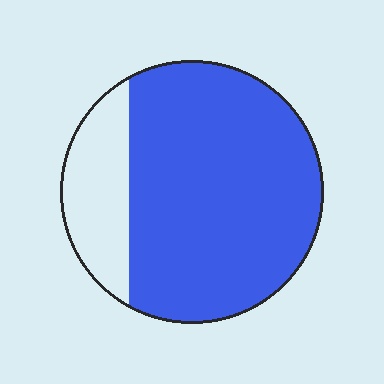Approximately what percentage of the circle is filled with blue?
Approximately 80%.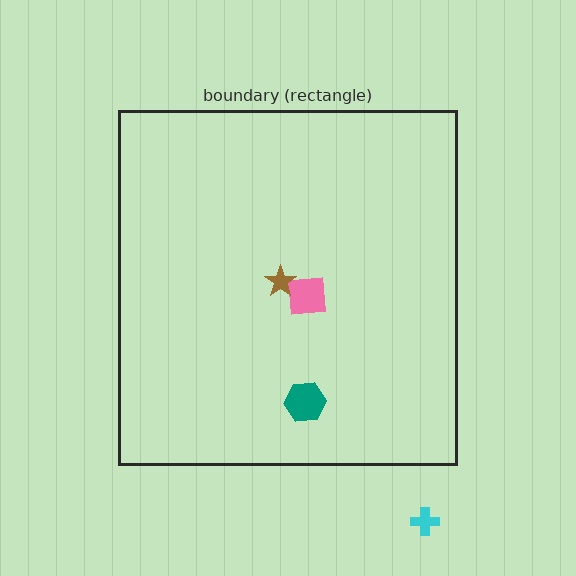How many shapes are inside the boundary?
3 inside, 1 outside.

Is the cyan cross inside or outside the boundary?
Outside.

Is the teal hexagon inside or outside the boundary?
Inside.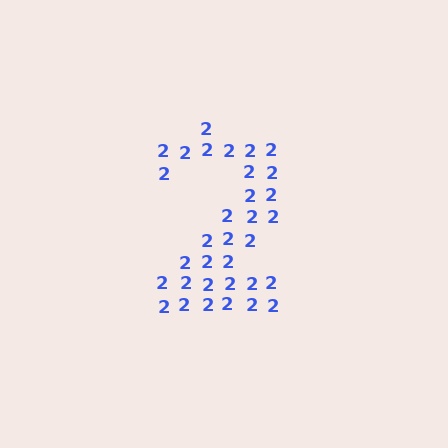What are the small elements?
The small elements are digit 2's.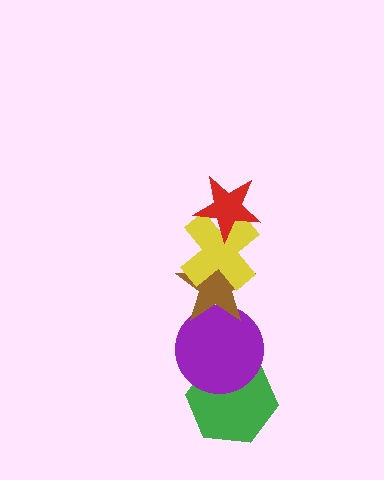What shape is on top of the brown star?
The yellow cross is on top of the brown star.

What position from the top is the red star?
The red star is 1st from the top.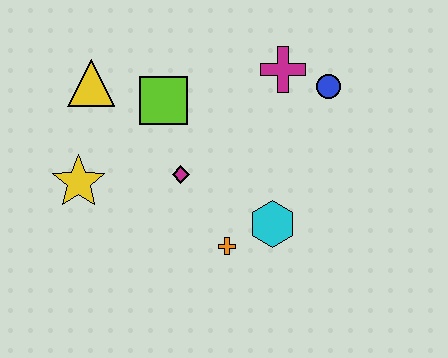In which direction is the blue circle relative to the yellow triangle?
The blue circle is to the right of the yellow triangle.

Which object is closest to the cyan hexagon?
The orange cross is closest to the cyan hexagon.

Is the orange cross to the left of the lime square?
No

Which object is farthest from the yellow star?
The blue circle is farthest from the yellow star.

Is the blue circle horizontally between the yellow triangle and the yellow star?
No